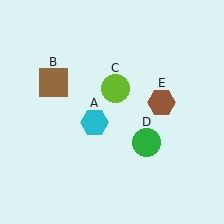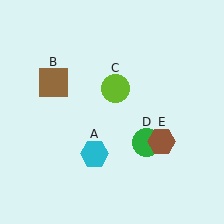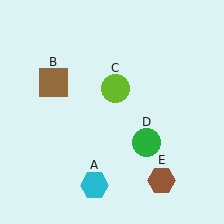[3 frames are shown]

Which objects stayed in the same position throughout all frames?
Brown square (object B) and lime circle (object C) and green circle (object D) remained stationary.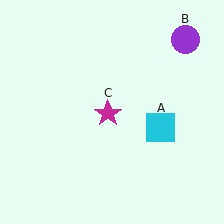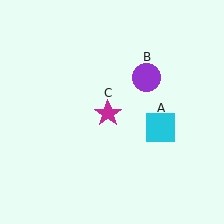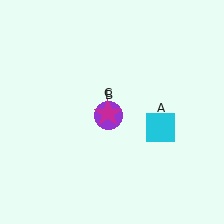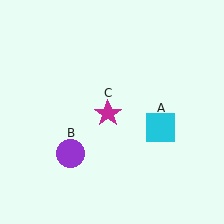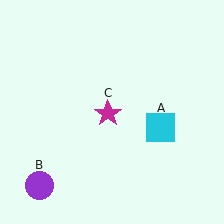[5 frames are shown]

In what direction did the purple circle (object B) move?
The purple circle (object B) moved down and to the left.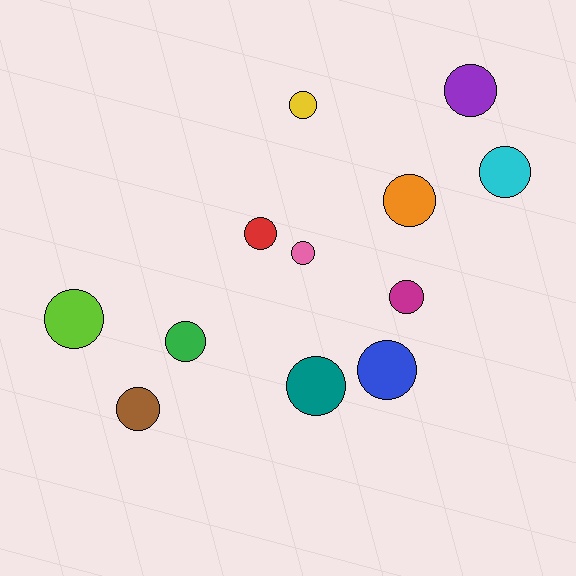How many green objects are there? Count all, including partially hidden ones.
There is 1 green object.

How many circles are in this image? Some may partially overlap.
There are 12 circles.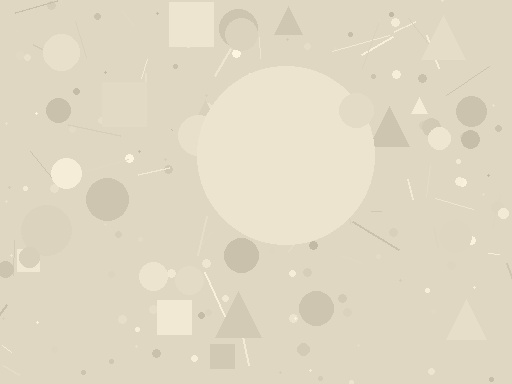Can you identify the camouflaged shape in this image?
The camouflaged shape is a circle.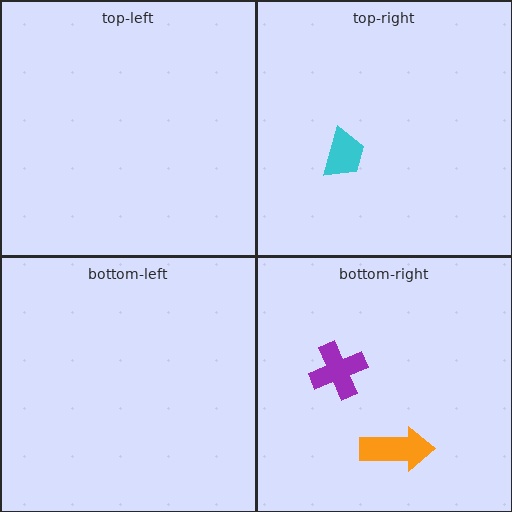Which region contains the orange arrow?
The bottom-right region.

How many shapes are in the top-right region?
1.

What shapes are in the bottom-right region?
The orange arrow, the purple cross.